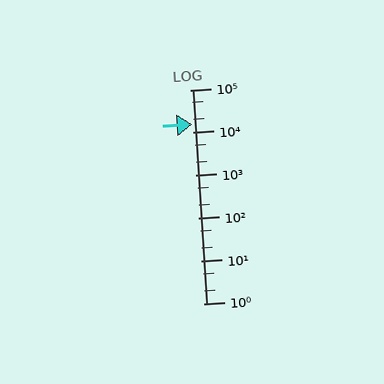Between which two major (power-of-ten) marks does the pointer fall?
The pointer is between 10000 and 100000.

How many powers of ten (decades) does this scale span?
The scale spans 5 decades, from 1 to 100000.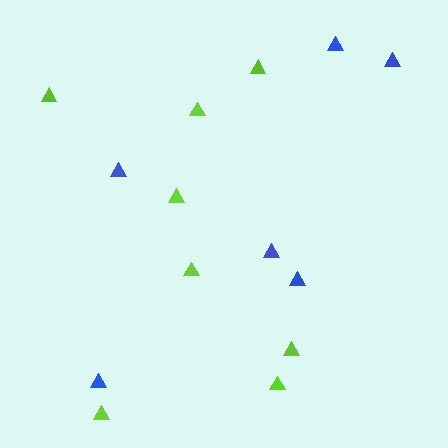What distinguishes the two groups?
There are 2 groups: one group of lime triangles (8) and one group of blue triangles (6).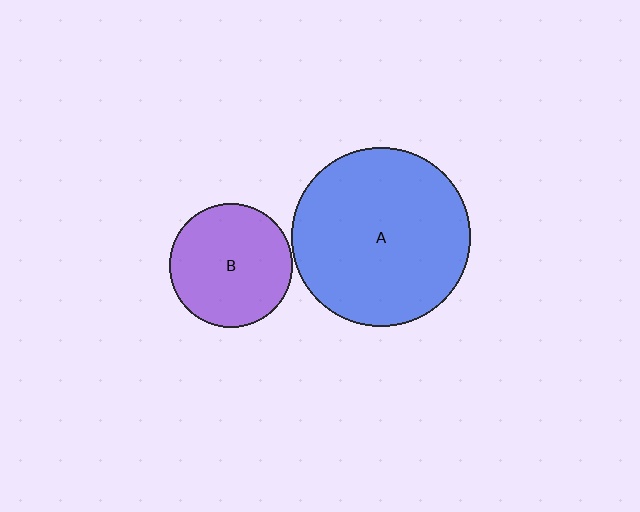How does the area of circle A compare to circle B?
Approximately 2.1 times.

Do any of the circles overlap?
No, none of the circles overlap.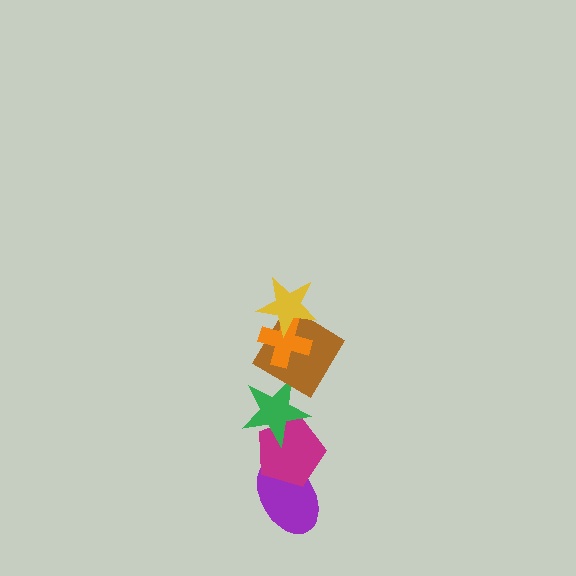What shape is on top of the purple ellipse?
The magenta pentagon is on top of the purple ellipse.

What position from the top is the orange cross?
The orange cross is 2nd from the top.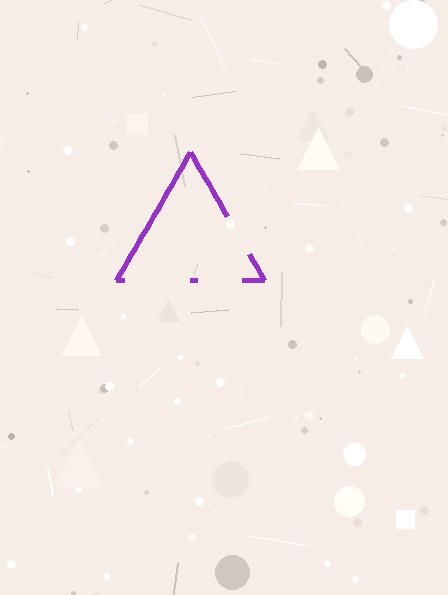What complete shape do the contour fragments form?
The contour fragments form a triangle.